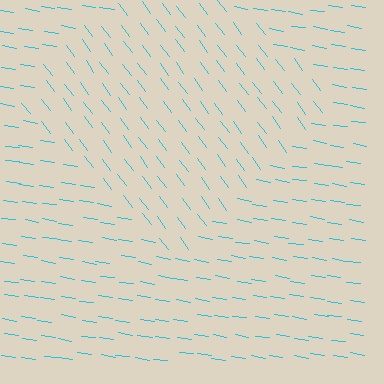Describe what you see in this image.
The image is filled with small cyan line segments. A diamond region in the image has lines oriented differently from the surrounding lines, creating a visible texture boundary.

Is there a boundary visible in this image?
Yes, there is a texture boundary formed by a change in line orientation.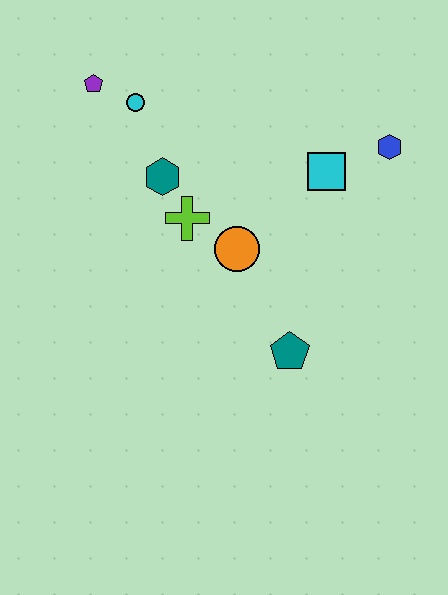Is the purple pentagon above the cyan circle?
Yes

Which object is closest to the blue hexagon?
The cyan square is closest to the blue hexagon.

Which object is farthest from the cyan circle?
The teal pentagon is farthest from the cyan circle.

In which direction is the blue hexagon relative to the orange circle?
The blue hexagon is to the right of the orange circle.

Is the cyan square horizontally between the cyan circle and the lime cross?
No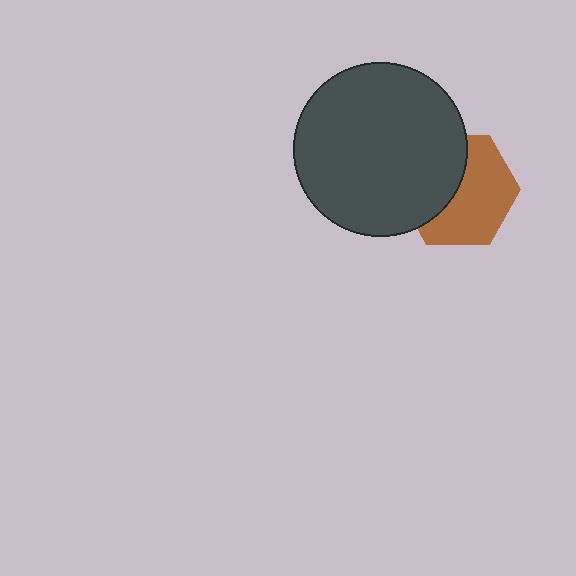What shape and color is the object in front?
The object in front is a dark gray circle.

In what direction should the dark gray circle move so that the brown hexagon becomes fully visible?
The dark gray circle should move left. That is the shortest direction to clear the overlap and leave the brown hexagon fully visible.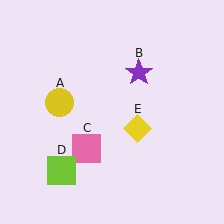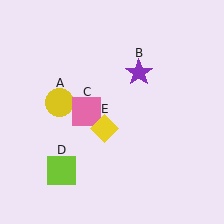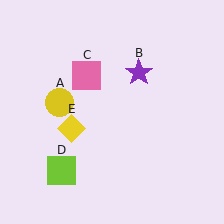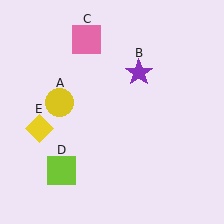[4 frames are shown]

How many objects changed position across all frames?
2 objects changed position: pink square (object C), yellow diamond (object E).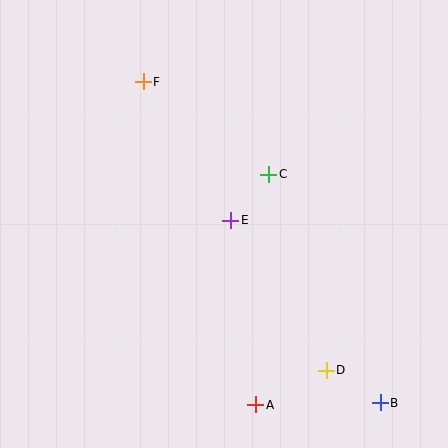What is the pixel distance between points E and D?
The distance between E and D is 177 pixels.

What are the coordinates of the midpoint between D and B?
The midpoint between D and B is at (353, 386).